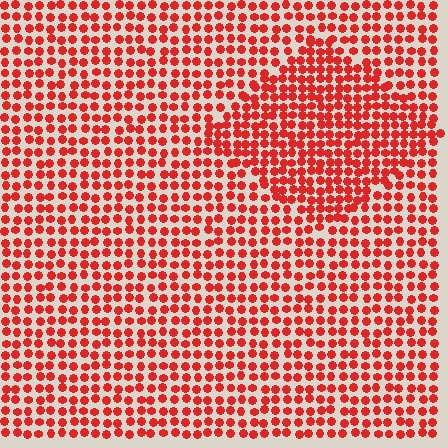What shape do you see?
I see a diamond.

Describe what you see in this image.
The image contains small red elements arranged at two different densities. A diamond-shaped region is visible where the elements are more densely packed than the surrounding area.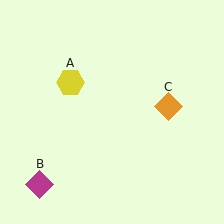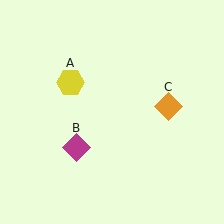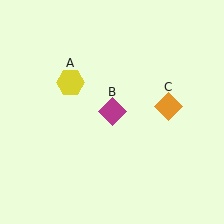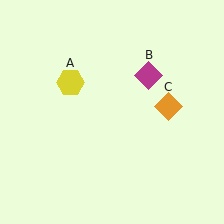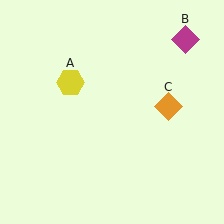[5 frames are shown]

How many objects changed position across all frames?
1 object changed position: magenta diamond (object B).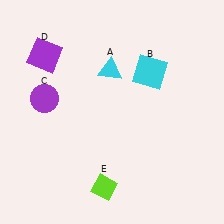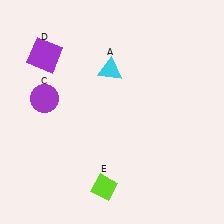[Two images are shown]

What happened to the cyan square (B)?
The cyan square (B) was removed in Image 2. It was in the top-right area of Image 1.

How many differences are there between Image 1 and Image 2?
There is 1 difference between the two images.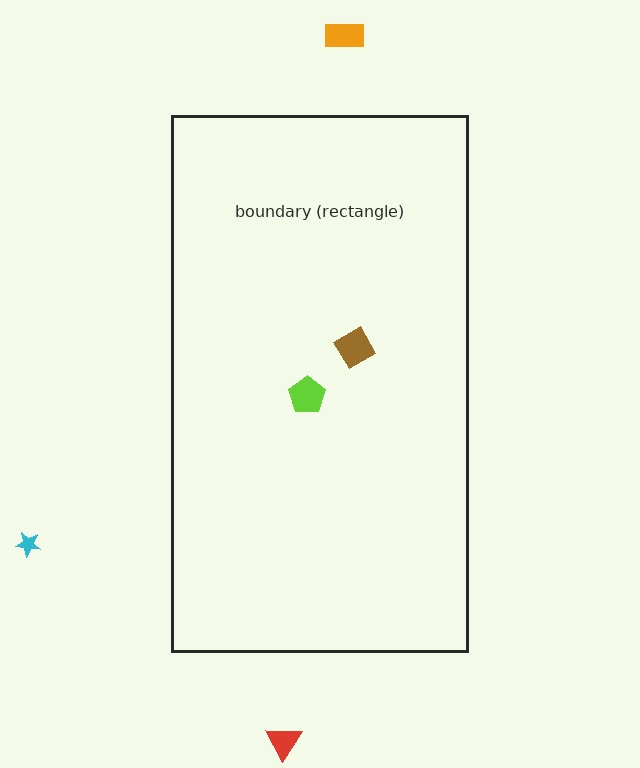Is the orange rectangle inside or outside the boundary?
Outside.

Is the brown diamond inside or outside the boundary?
Inside.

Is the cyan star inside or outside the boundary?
Outside.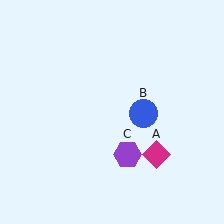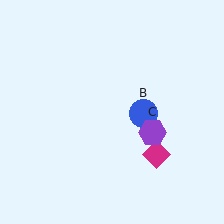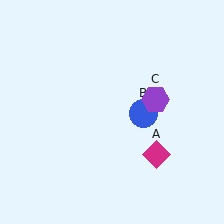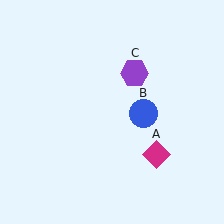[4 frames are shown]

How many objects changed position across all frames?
1 object changed position: purple hexagon (object C).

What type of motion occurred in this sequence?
The purple hexagon (object C) rotated counterclockwise around the center of the scene.